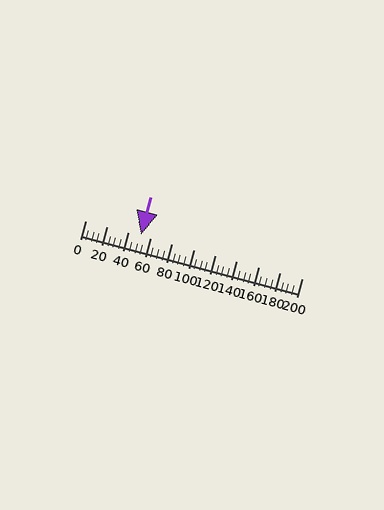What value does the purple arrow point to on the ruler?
The purple arrow points to approximately 51.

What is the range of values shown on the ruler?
The ruler shows values from 0 to 200.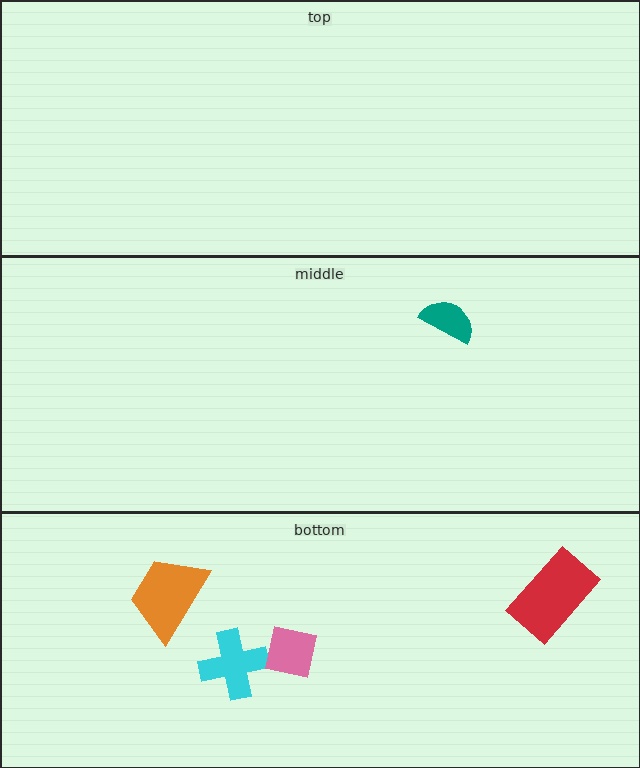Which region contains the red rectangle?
The bottom region.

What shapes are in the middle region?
The teal semicircle.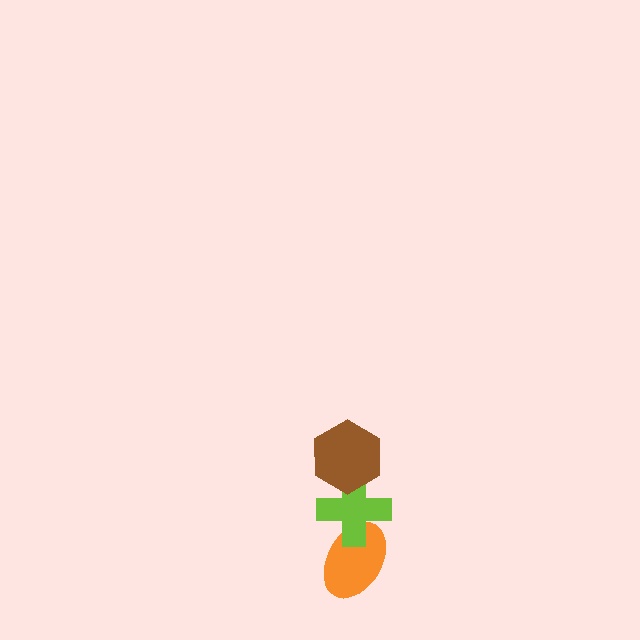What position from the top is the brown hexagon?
The brown hexagon is 1st from the top.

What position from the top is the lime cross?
The lime cross is 2nd from the top.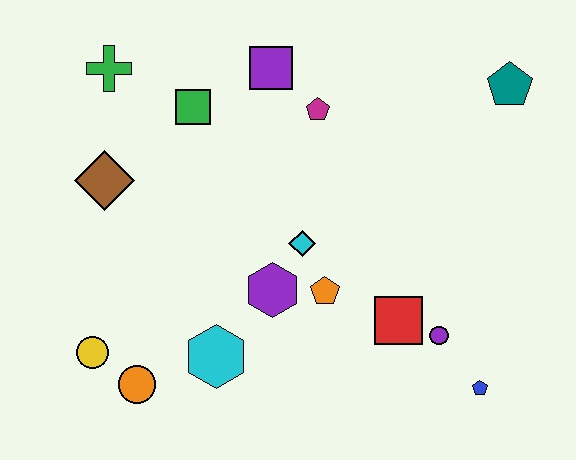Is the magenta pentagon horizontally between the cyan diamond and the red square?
Yes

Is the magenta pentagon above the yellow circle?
Yes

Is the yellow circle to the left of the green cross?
Yes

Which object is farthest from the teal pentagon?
The yellow circle is farthest from the teal pentagon.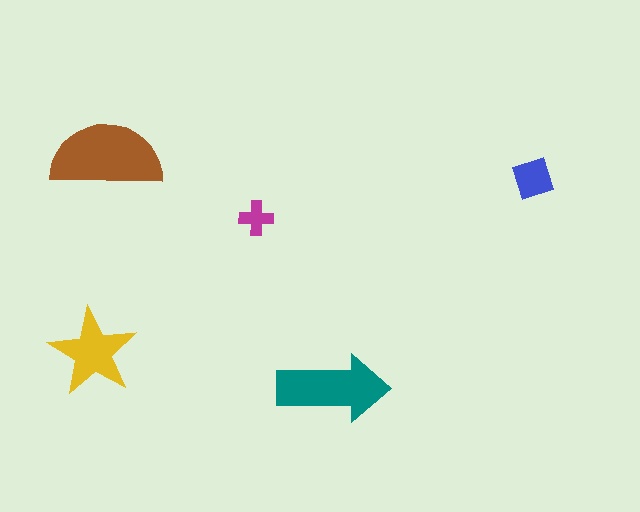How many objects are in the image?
There are 5 objects in the image.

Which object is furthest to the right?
The blue diamond is rightmost.